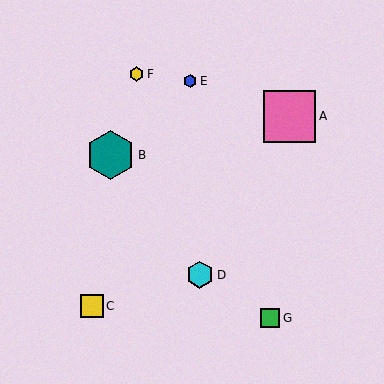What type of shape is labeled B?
Shape B is a teal hexagon.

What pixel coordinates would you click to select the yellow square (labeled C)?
Click at (92, 306) to select the yellow square C.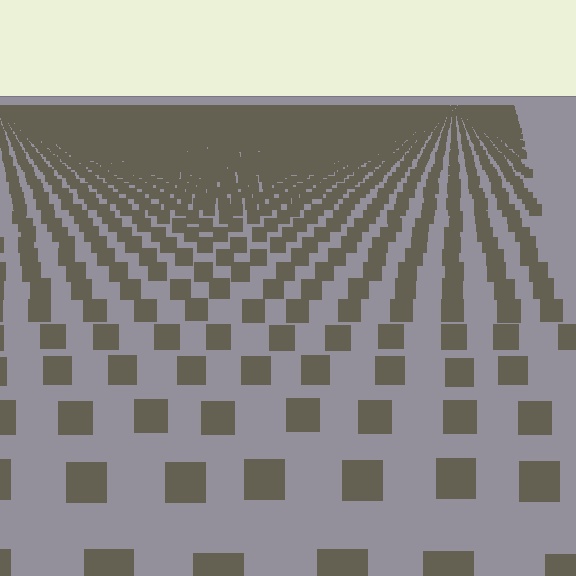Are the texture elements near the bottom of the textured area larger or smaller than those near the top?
Larger. Near the bottom, elements are closer to the viewer and appear at a bigger on-screen size.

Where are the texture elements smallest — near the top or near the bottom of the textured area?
Near the top.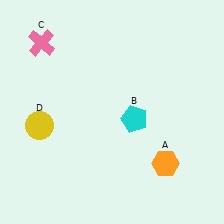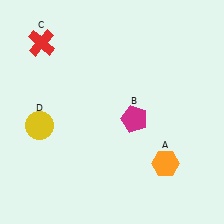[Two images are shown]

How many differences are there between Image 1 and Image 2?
There are 2 differences between the two images.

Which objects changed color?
B changed from cyan to magenta. C changed from pink to red.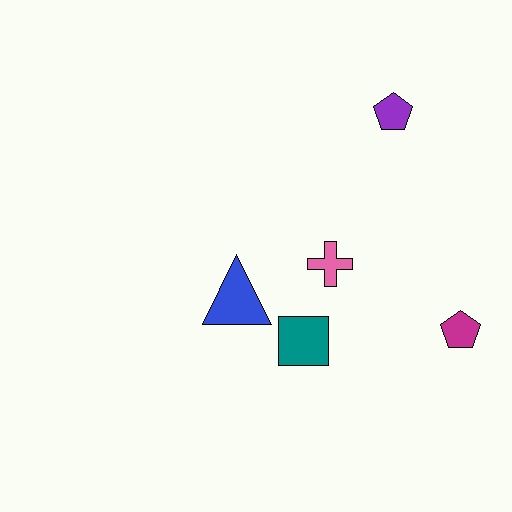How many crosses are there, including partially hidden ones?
There is 1 cross.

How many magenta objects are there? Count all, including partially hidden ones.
There is 1 magenta object.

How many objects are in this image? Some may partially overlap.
There are 5 objects.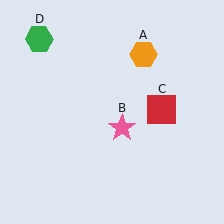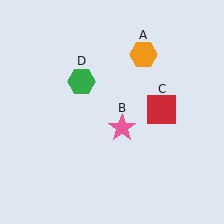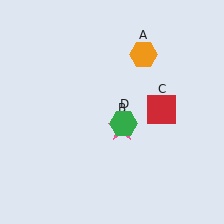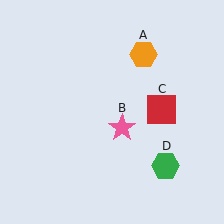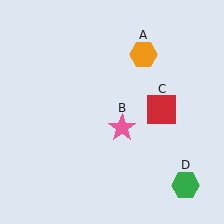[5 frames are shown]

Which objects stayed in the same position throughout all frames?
Orange hexagon (object A) and pink star (object B) and red square (object C) remained stationary.